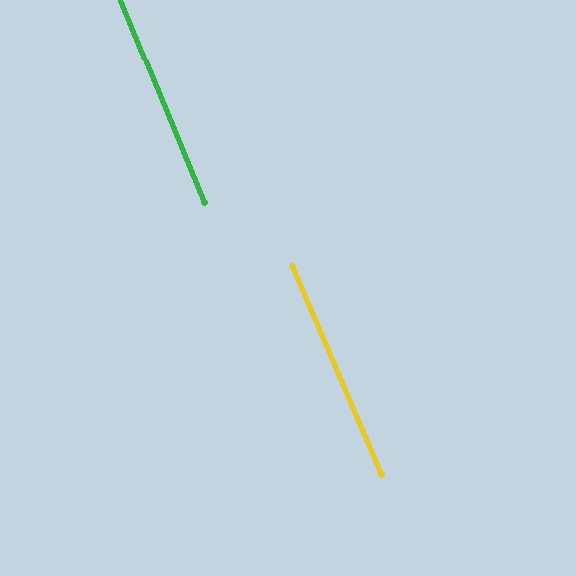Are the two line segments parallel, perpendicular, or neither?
Parallel — their directions differ by only 0.9°.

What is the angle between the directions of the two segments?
Approximately 1 degree.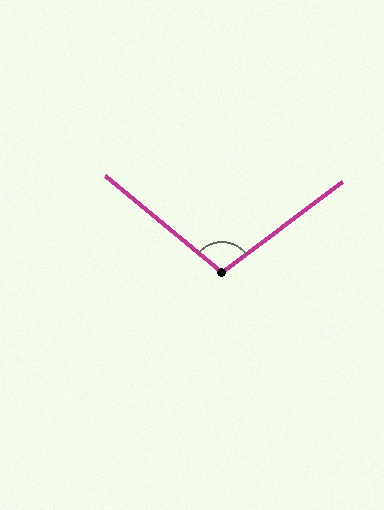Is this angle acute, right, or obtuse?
It is obtuse.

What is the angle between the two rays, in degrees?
Approximately 104 degrees.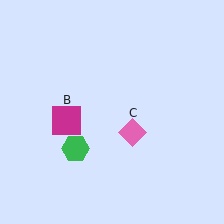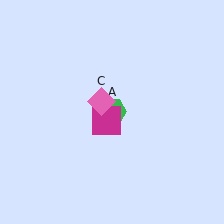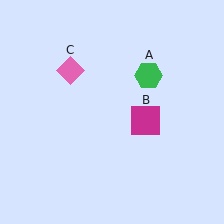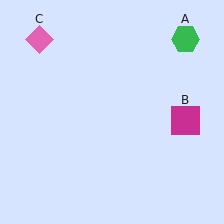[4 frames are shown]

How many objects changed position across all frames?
3 objects changed position: green hexagon (object A), magenta square (object B), pink diamond (object C).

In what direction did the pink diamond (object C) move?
The pink diamond (object C) moved up and to the left.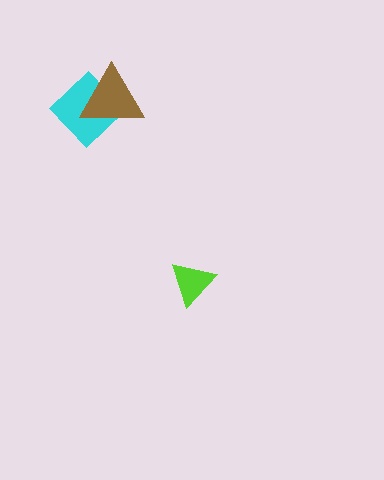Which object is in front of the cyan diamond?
The brown triangle is in front of the cyan diamond.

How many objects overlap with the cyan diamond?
1 object overlaps with the cyan diamond.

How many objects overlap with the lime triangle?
0 objects overlap with the lime triangle.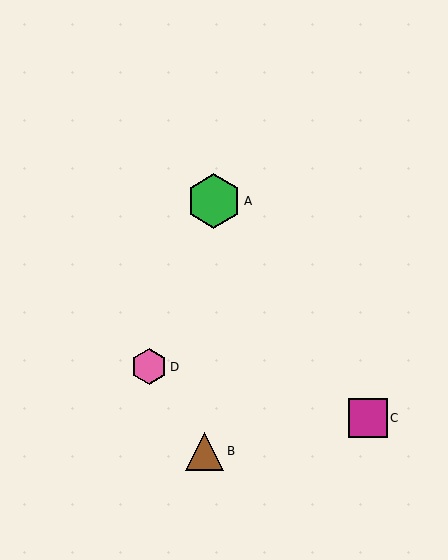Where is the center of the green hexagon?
The center of the green hexagon is at (214, 201).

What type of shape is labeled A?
Shape A is a green hexagon.